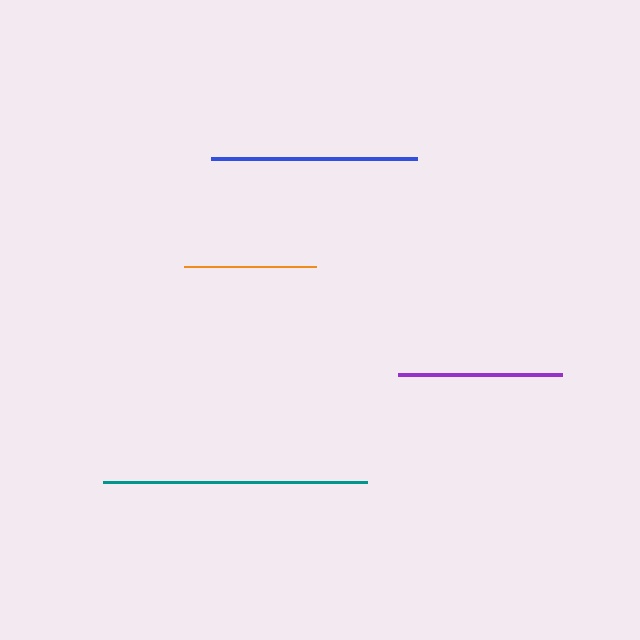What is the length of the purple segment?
The purple segment is approximately 164 pixels long.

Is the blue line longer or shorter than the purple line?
The blue line is longer than the purple line.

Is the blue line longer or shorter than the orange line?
The blue line is longer than the orange line.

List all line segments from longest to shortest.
From longest to shortest: teal, blue, purple, orange.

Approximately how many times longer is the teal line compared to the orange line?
The teal line is approximately 2.0 times the length of the orange line.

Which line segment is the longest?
The teal line is the longest at approximately 265 pixels.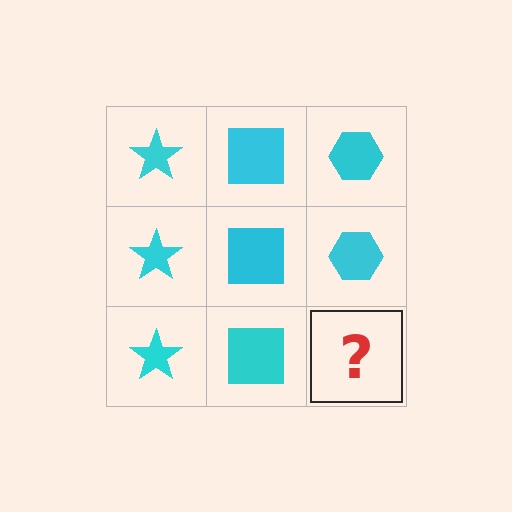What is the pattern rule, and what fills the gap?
The rule is that each column has a consistent shape. The gap should be filled with a cyan hexagon.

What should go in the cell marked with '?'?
The missing cell should contain a cyan hexagon.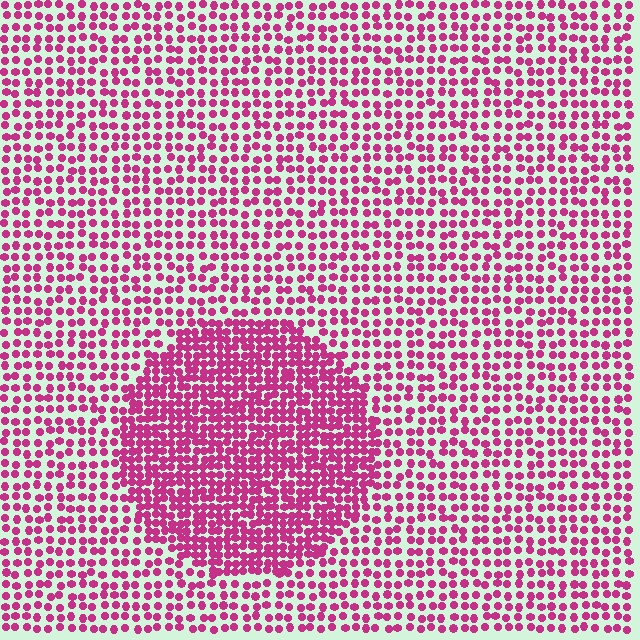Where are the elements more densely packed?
The elements are more densely packed inside the circle boundary.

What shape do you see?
I see a circle.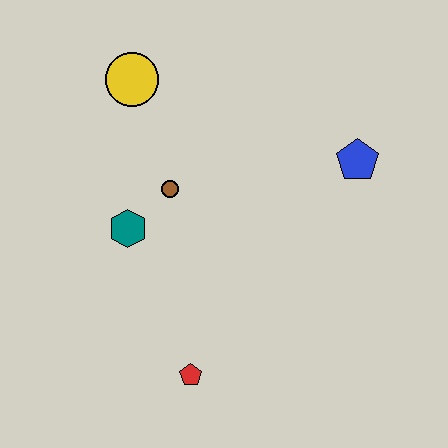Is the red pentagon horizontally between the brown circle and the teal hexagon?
No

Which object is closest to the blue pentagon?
The brown circle is closest to the blue pentagon.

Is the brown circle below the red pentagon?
No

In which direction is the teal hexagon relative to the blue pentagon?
The teal hexagon is to the left of the blue pentagon.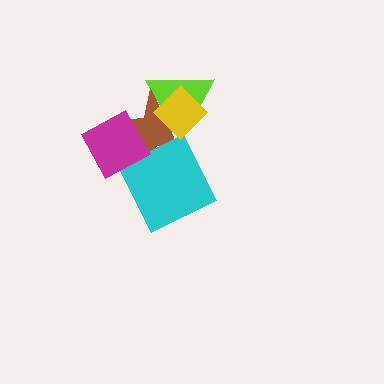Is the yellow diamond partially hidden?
No, no other shape covers it.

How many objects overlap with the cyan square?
1 object overlaps with the cyan square.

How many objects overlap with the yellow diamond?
2 objects overlap with the yellow diamond.